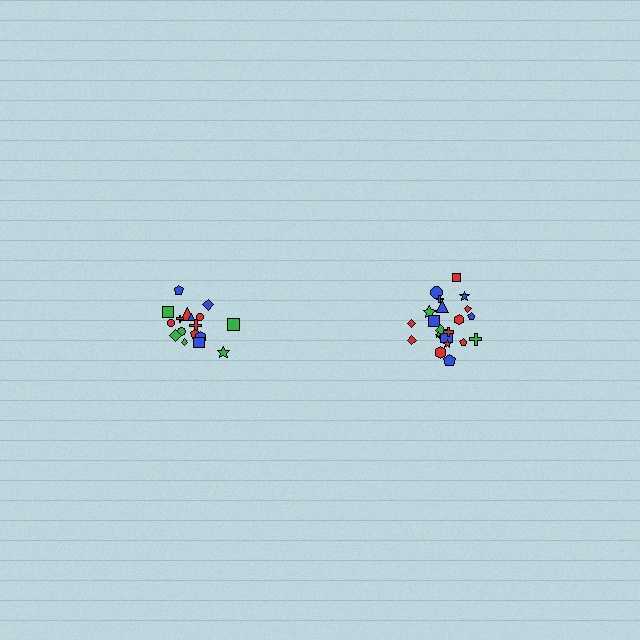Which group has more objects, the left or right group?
The right group.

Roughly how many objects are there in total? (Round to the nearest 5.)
Roughly 40 objects in total.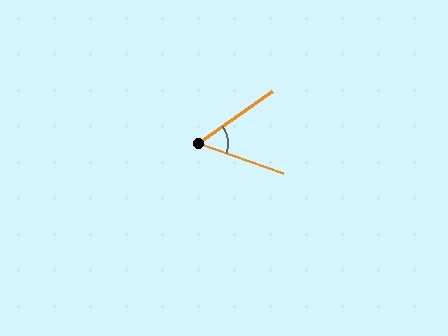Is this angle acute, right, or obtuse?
It is acute.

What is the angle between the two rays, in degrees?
Approximately 54 degrees.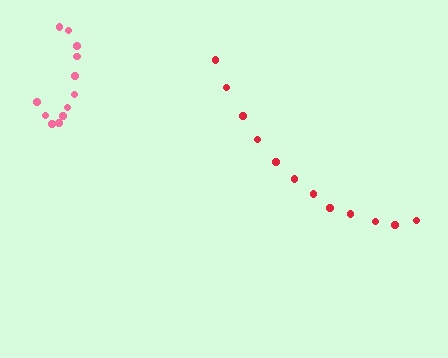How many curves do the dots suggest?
There are 2 distinct paths.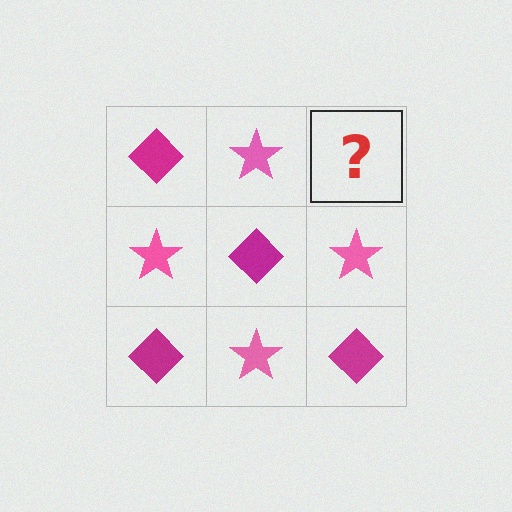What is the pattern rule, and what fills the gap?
The rule is that it alternates magenta diamond and pink star in a checkerboard pattern. The gap should be filled with a magenta diamond.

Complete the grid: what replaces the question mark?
The question mark should be replaced with a magenta diamond.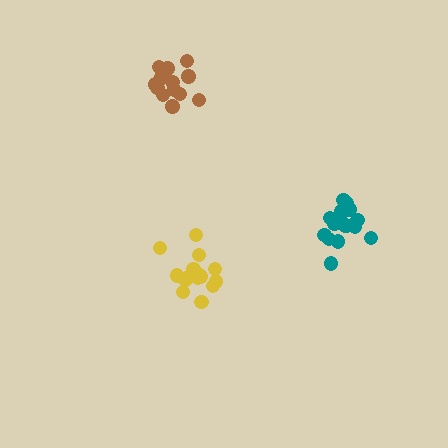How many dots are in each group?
Group 1: 14 dots, Group 2: 16 dots, Group 3: 19 dots (49 total).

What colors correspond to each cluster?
The clusters are colored: brown, yellow, teal.